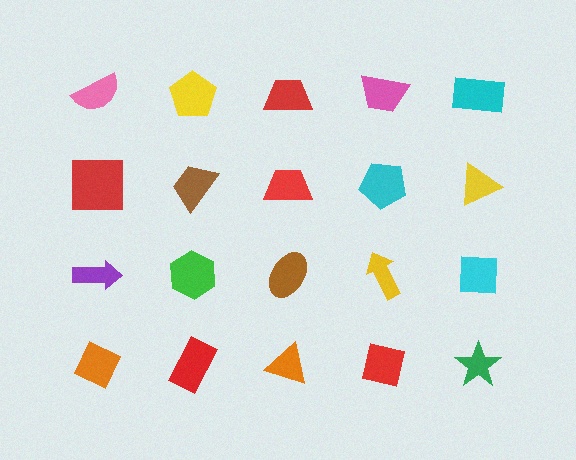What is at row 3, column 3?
A brown ellipse.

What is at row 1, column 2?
A yellow pentagon.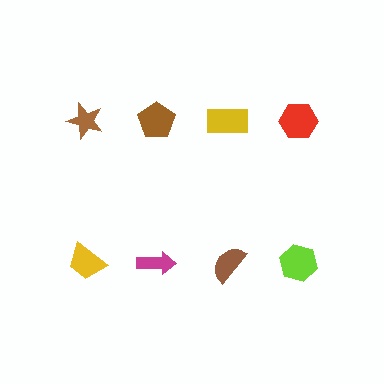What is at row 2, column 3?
A brown semicircle.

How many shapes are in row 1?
4 shapes.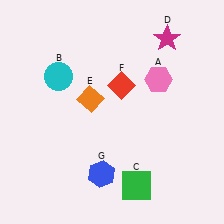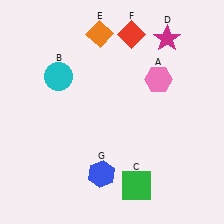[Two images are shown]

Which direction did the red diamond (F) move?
The red diamond (F) moved up.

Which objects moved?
The objects that moved are: the orange diamond (E), the red diamond (F).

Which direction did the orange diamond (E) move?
The orange diamond (E) moved up.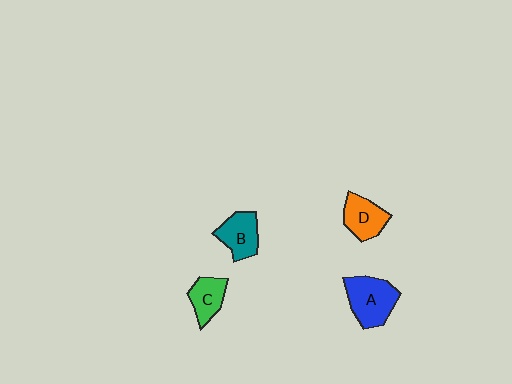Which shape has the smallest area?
Shape C (green).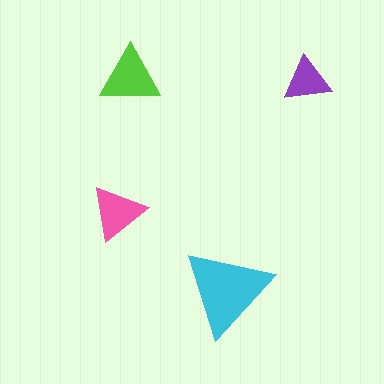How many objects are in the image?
There are 4 objects in the image.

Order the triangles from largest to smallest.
the cyan one, the lime one, the pink one, the purple one.